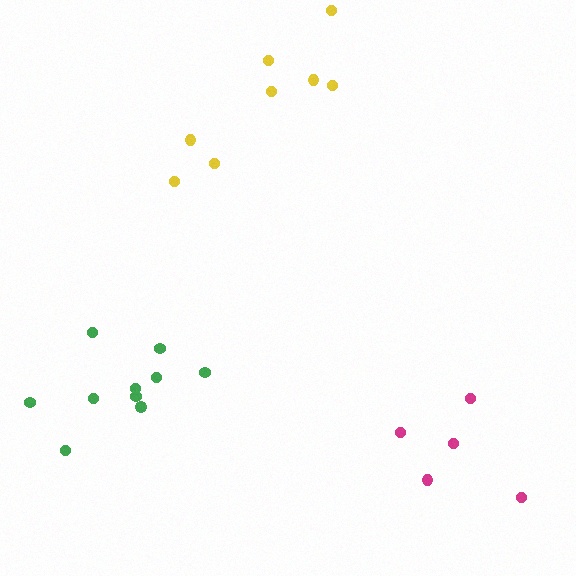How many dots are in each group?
Group 1: 8 dots, Group 2: 5 dots, Group 3: 10 dots (23 total).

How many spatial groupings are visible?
There are 3 spatial groupings.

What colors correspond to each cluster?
The clusters are colored: yellow, magenta, green.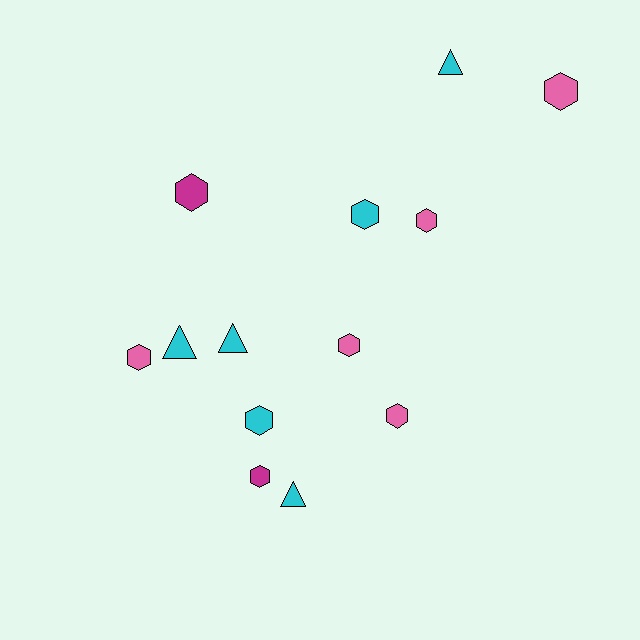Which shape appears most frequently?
Hexagon, with 9 objects.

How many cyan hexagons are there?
There are 2 cyan hexagons.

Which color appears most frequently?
Cyan, with 6 objects.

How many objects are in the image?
There are 13 objects.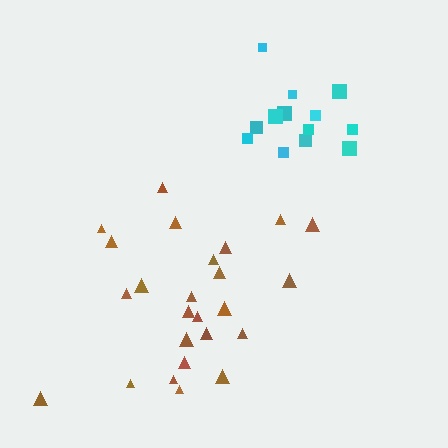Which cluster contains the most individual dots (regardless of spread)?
Brown (25).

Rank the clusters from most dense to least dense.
cyan, brown.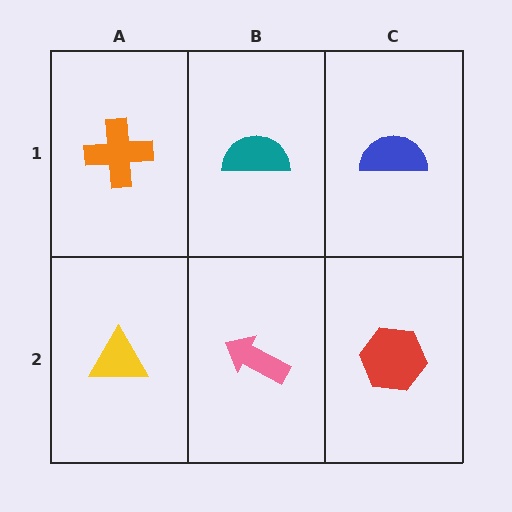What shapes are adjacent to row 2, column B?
A teal semicircle (row 1, column B), a yellow triangle (row 2, column A), a red hexagon (row 2, column C).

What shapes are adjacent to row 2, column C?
A blue semicircle (row 1, column C), a pink arrow (row 2, column B).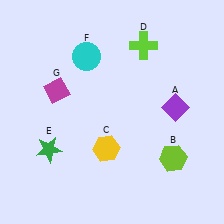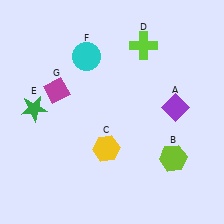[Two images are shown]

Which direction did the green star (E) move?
The green star (E) moved up.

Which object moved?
The green star (E) moved up.